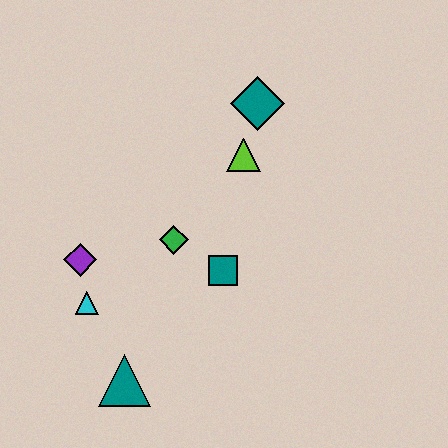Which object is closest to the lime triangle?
The teal diamond is closest to the lime triangle.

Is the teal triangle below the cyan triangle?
Yes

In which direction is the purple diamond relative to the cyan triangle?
The purple diamond is above the cyan triangle.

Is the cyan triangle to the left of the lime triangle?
Yes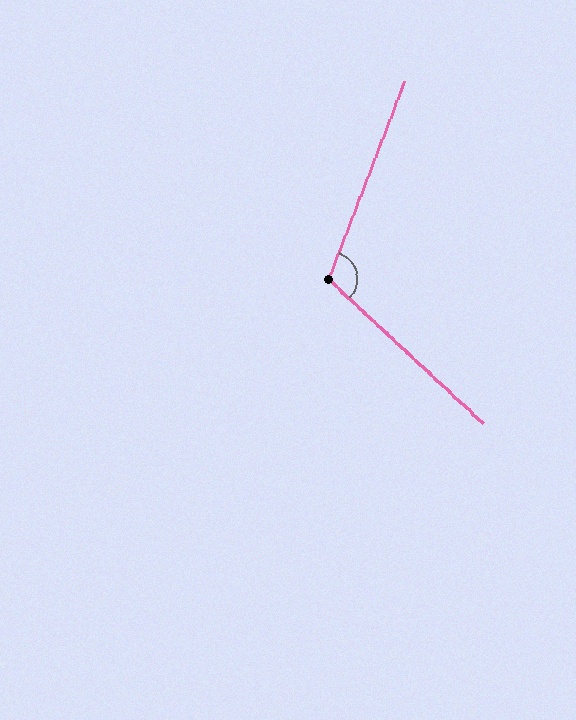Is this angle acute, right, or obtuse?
It is obtuse.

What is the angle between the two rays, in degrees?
Approximately 112 degrees.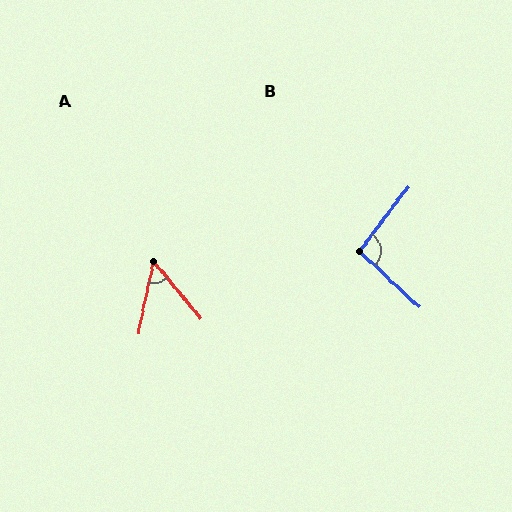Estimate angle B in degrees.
Approximately 96 degrees.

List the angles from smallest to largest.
A (51°), B (96°).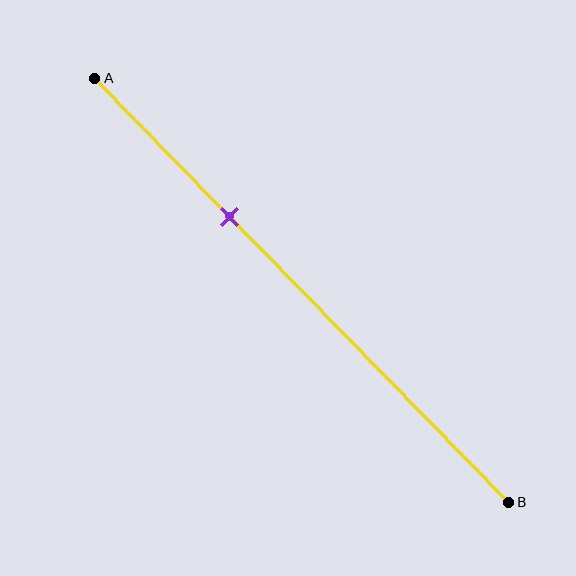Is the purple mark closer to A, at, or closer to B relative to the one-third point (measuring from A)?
The purple mark is approximately at the one-third point of segment AB.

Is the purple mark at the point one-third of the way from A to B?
Yes, the mark is approximately at the one-third point.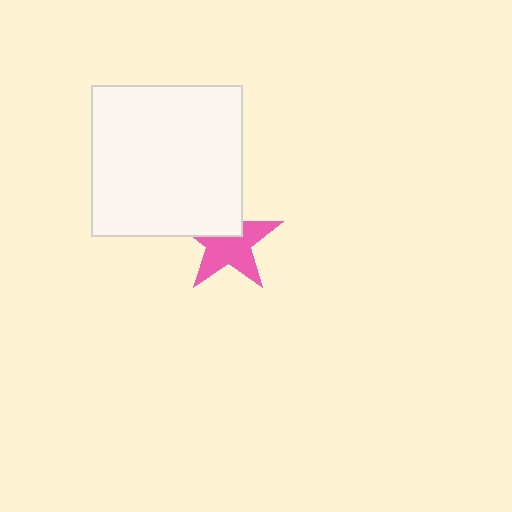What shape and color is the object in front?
The object in front is a white square.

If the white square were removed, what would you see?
You would see the complete pink star.